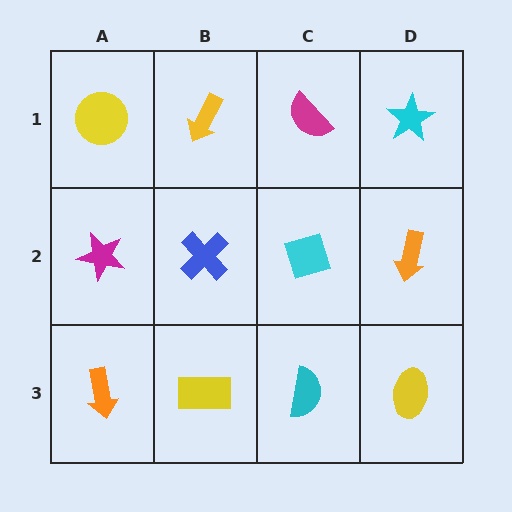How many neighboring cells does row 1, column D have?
2.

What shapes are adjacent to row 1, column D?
An orange arrow (row 2, column D), a magenta semicircle (row 1, column C).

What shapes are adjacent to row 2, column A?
A yellow circle (row 1, column A), an orange arrow (row 3, column A), a blue cross (row 2, column B).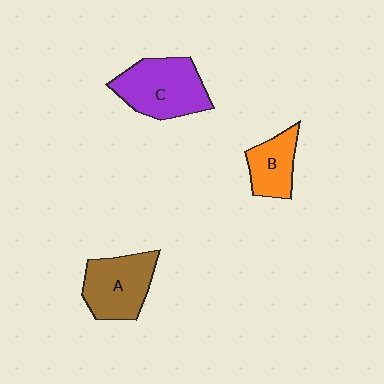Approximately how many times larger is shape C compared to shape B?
Approximately 1.7 times.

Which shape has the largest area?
Shape C (purple).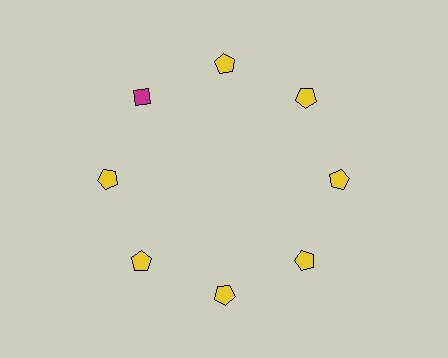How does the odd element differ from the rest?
It differs in both color (magenta instead of yellow) and shape (diamond instead of pentagon).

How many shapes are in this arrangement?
There are 8 shapes arranged in a ring pattern.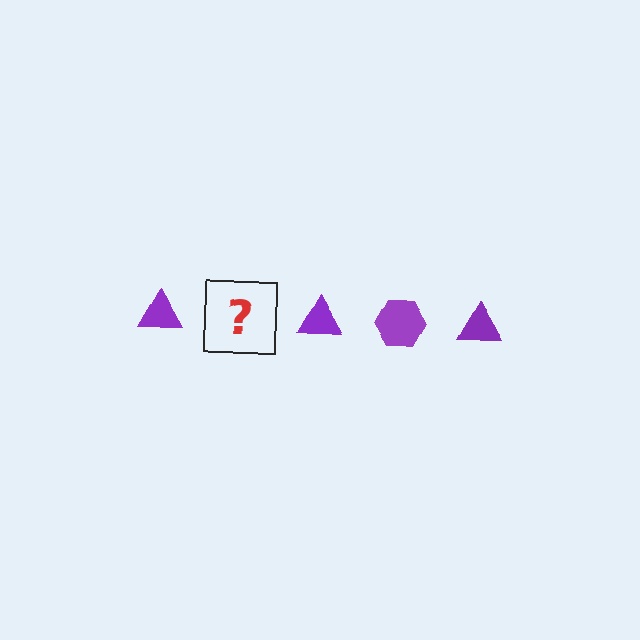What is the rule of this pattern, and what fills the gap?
The rule is that the pattern cycles through triangle, hexagon shapes in purple. The gap should be filled with a purple hexagon.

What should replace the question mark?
The question mark should be replaced with a purple hexagon.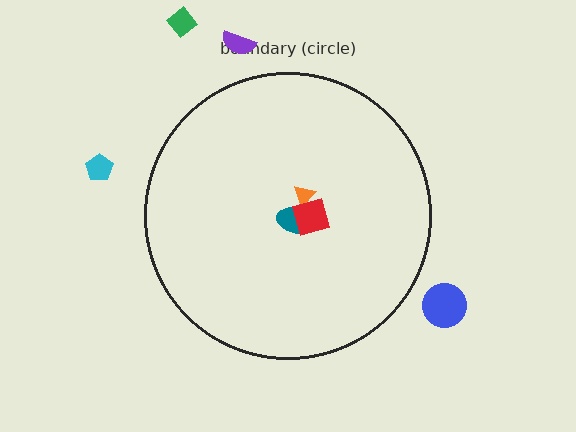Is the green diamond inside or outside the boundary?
Outside.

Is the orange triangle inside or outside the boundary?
Inside.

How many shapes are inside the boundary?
3 inside, 4 outside.